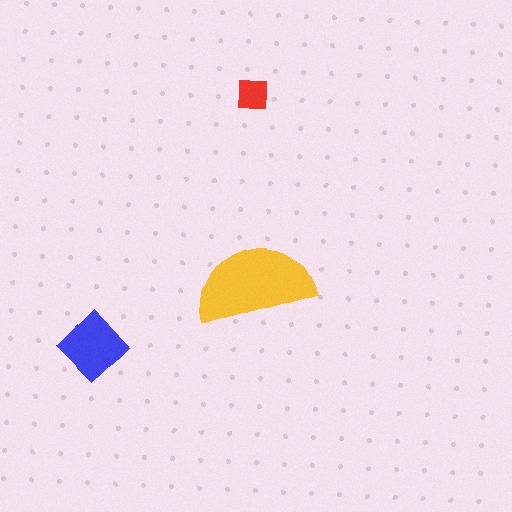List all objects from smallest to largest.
The red square, the blue diamond, the yellow semicircle.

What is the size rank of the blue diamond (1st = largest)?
2nd.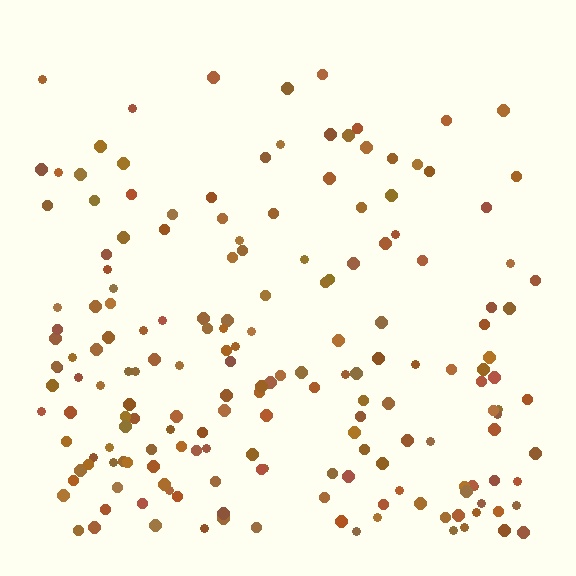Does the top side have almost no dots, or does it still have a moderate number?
Still a moderate number, just noticeably fewer than the bottom.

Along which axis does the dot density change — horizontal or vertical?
Vertical.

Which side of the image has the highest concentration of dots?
The bottom.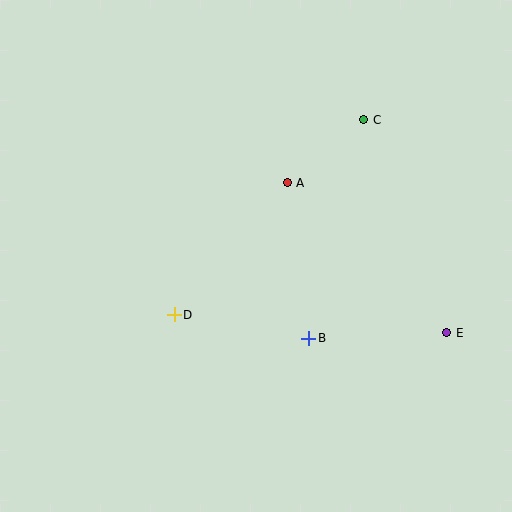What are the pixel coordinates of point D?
Point D is at (174, 315).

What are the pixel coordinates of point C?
Point C is at (364, 120).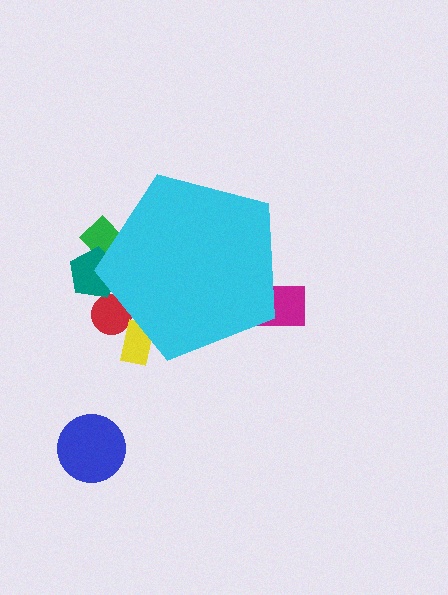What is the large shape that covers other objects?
A cyan pentagon.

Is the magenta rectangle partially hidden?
Yes, the magenta rectangle is partially hidden behind the cyan pentagon.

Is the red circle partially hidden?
Yes, the red circle is partially hidden behind the cyan pentagon.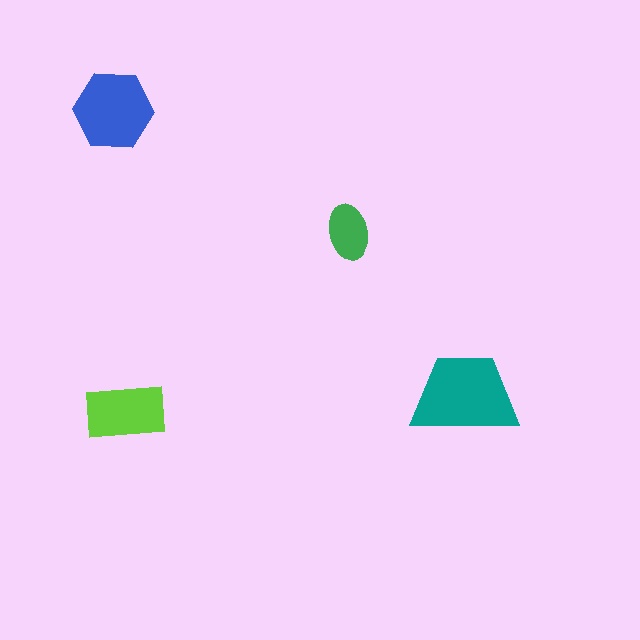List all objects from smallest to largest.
The green ellipse, the lime rectangle, the blue hexagon, the teal trapezoid.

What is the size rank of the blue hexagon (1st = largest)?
2nd.